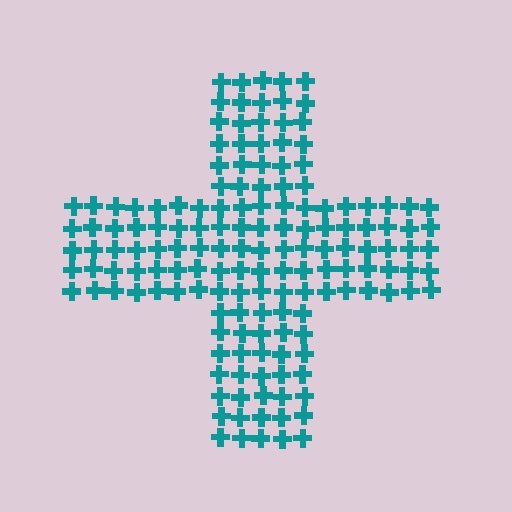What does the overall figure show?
The overall figure shows a cross.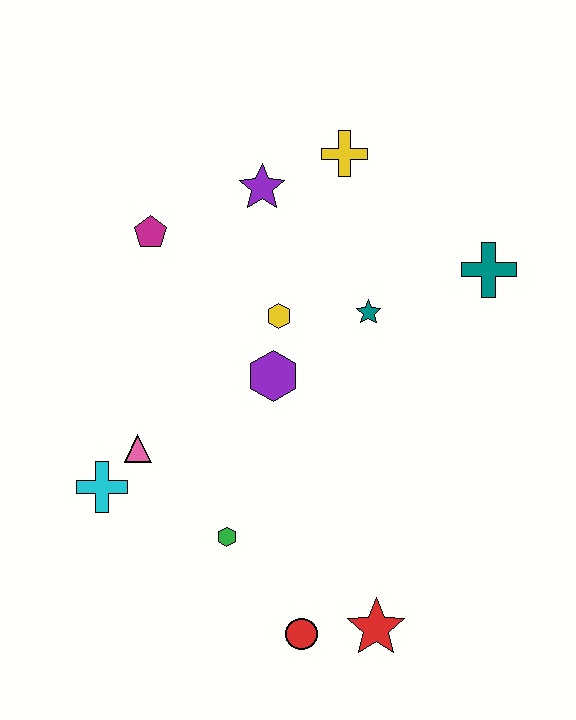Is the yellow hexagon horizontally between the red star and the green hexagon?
Yes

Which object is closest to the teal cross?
The teal star is closest to the teal cross.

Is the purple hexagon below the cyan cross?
No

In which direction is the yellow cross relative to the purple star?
The yellow cross is to the right of the purple star.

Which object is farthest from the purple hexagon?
The red star is farthest from the purple hexagon.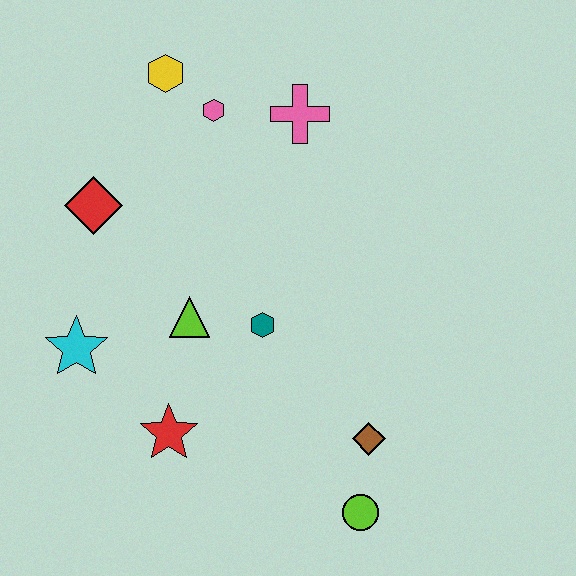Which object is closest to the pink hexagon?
The yellow hexagon is closest to the pink hexagon.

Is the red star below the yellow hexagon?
Yes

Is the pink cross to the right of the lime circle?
No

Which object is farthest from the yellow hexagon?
The lime circle is farthest from the yellow hexagon.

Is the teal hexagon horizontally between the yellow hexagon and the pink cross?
Yes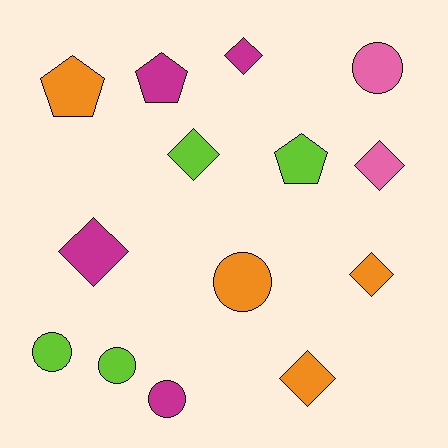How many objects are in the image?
There are 14 objects.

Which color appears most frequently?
Magenta, with 4 objects.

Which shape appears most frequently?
Diamond, with 6 objects.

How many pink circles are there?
There is 1 pink circle.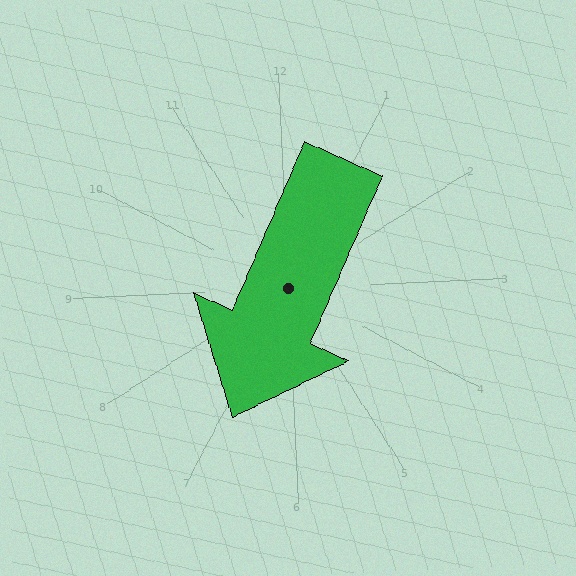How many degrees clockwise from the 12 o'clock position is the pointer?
Approximately 206 degrees.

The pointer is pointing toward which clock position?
Roughly 7 o'clock.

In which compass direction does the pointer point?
Southwest.